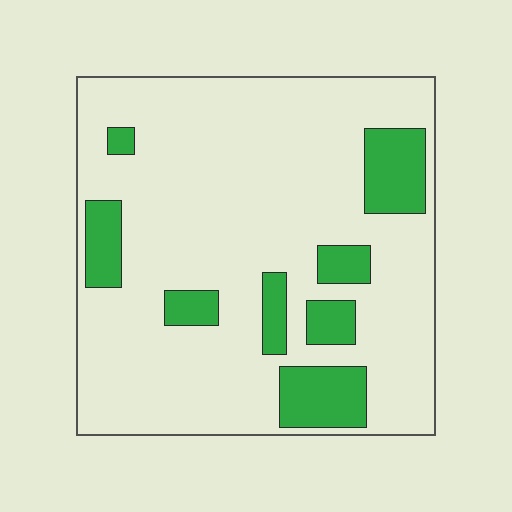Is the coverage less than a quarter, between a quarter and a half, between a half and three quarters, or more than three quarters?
Less than a quarter.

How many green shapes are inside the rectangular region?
8.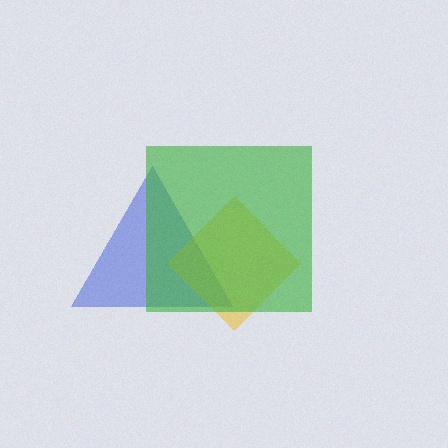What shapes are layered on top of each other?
The layered shapes are: a blue triangle, a yellow diamond, a green square.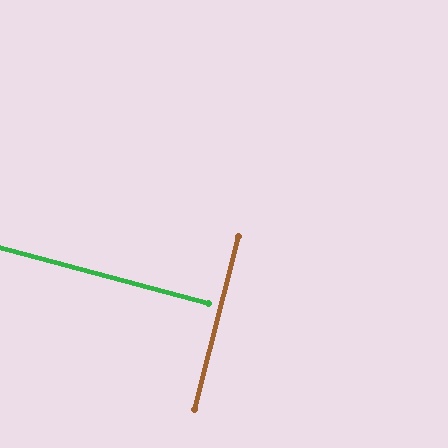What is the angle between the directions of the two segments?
Approximately 89 degrees.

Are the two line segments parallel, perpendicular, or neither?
Perpendicular — they meet at approximately 89°.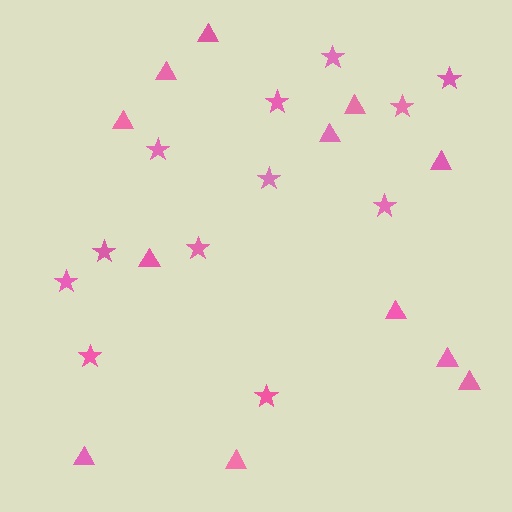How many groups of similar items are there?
There are 2 groups: one group of stars (12) and one group of triangles (12).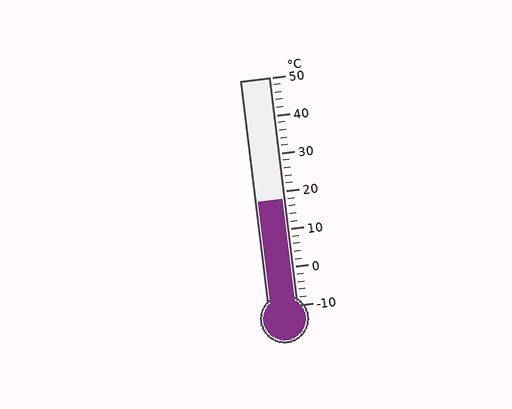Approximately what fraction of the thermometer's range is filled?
The thermometer is filled to approximately 45% of its range.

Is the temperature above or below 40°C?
The temperature is below 40°C.